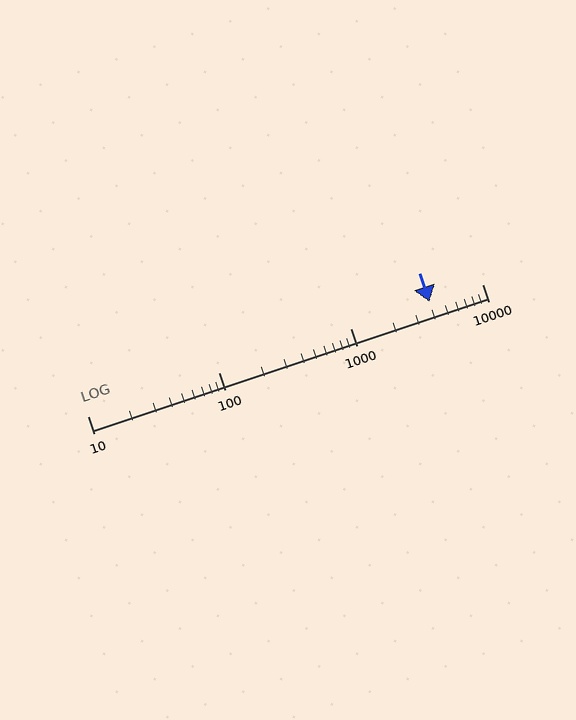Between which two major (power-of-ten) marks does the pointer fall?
The pointer is between 1000 and 10000.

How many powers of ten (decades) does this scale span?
The scale spans 3 decades, from 10 to 10000.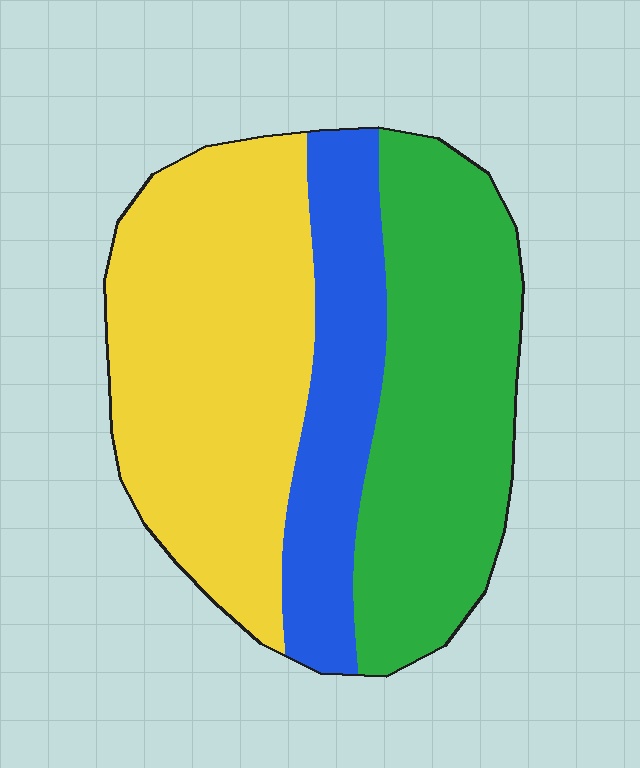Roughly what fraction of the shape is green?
Green covers about 35% of the shape.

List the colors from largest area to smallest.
From largest to smallest: yellow, green, blue.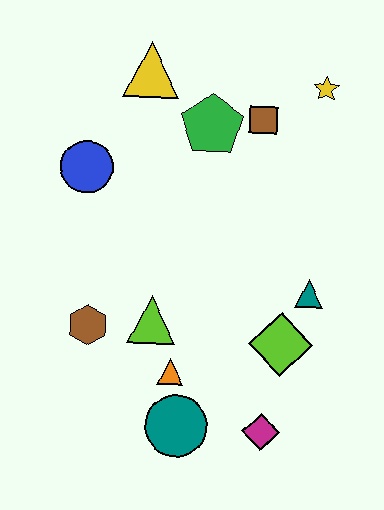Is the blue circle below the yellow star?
Yes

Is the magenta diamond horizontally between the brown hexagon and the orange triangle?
No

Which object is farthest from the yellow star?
The teal circle is farthest from the yellow star.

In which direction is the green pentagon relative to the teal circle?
The green pentagon is above the teal circle.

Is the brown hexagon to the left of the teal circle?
Yes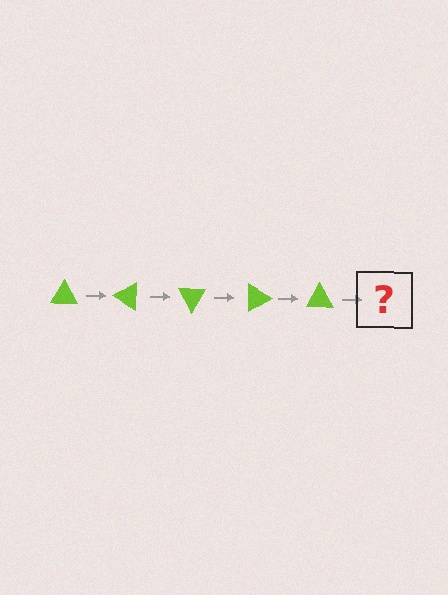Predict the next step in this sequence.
The next step is a lime triangle rotated 150 degrees.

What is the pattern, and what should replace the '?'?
The pattern is that the triangle rotates 30 degrees each step. The '?' should be a lime triangle rotated 150 degrees.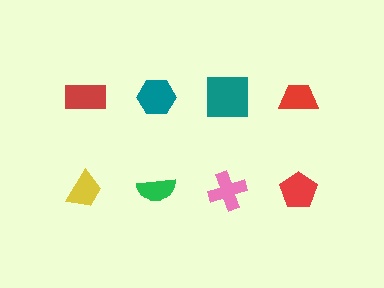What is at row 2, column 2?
A green semicircle.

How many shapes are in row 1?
4 shapes.